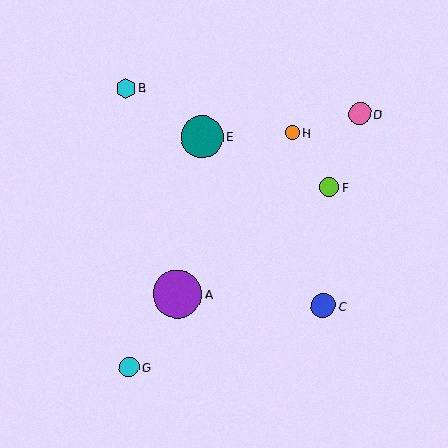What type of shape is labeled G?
Shape G is a cyan circle.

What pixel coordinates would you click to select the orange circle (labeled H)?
Click at (292, 133) to select the orange circle H.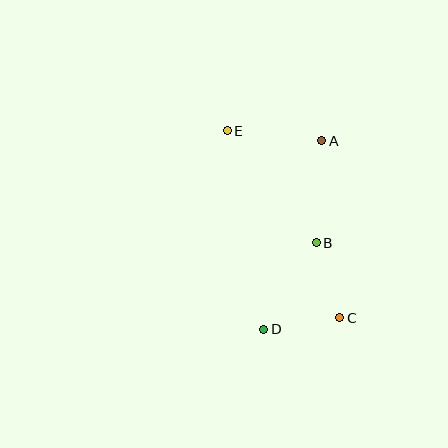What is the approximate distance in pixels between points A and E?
The distance between A and E is approximately 95 pixels.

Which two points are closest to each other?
Points C and D are closest to each other.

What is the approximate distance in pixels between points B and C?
The distance between B and C is approximately 79 pixels.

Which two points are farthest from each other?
Points C and E are farthest from each other.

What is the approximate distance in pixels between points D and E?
The distance between D and E is approximately 202 pixels.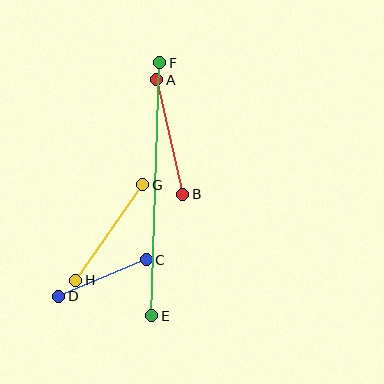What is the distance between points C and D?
The distance is approximately 95 pixels.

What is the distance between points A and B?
The distance is approximately 117 pixels.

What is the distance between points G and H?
The distance is approximately 117 pixels.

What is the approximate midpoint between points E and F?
The midpoint is at approximately (156, 189) pixels.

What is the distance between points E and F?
The distance is approximately 253 pixels.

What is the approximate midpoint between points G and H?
The midpoint is at approximately (109, 232) pixels.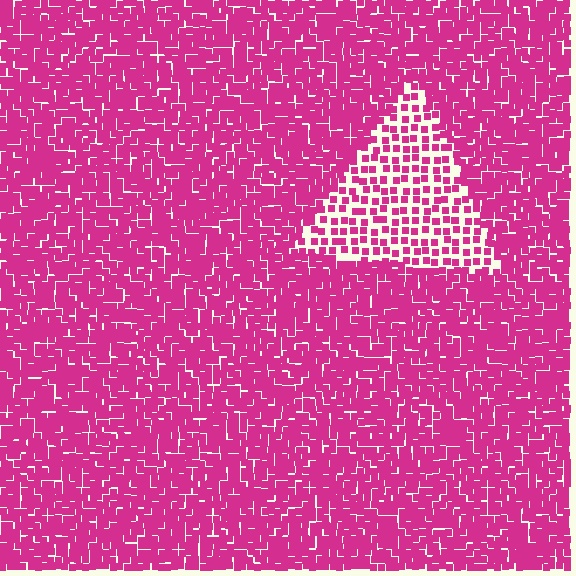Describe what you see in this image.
The image contains small magenta elements arranged at two different densities. A triangle-shaped region is visible where the elements are less densely packed than the surrounding area.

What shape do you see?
I see a triangle.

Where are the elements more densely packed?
The elements are more densely packed outside the triangle boundary.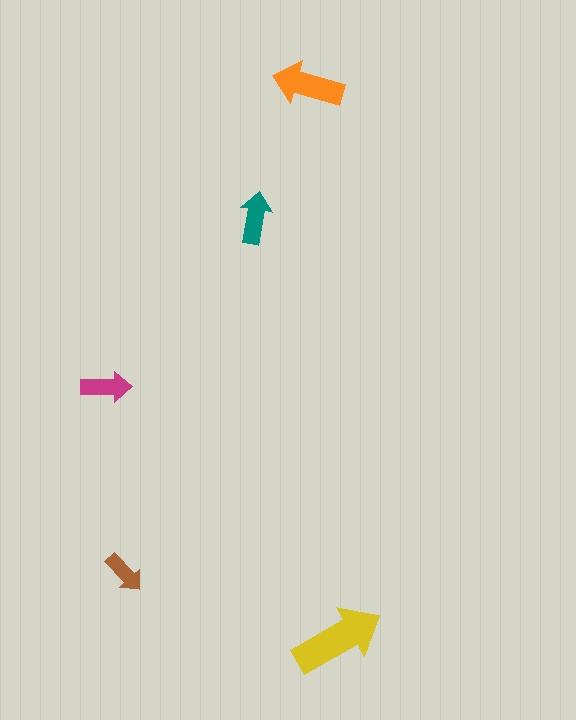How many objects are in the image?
There are 5 objects in the image.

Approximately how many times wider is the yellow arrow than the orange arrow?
About 1.5 times wider.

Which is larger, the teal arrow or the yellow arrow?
The yellow one.